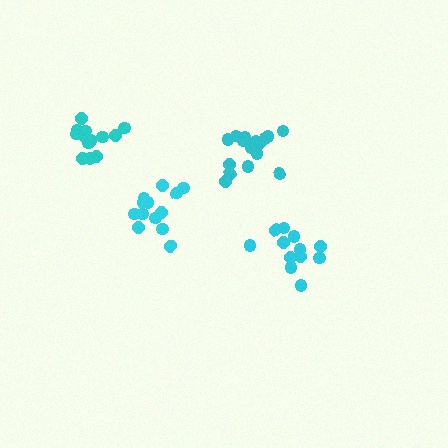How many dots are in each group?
Group 1: 16 dots, Group 2: 12 dots, Group 3: 13 dots, Group 4: 14 dots (55 total).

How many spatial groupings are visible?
There are 4 spatial groupings.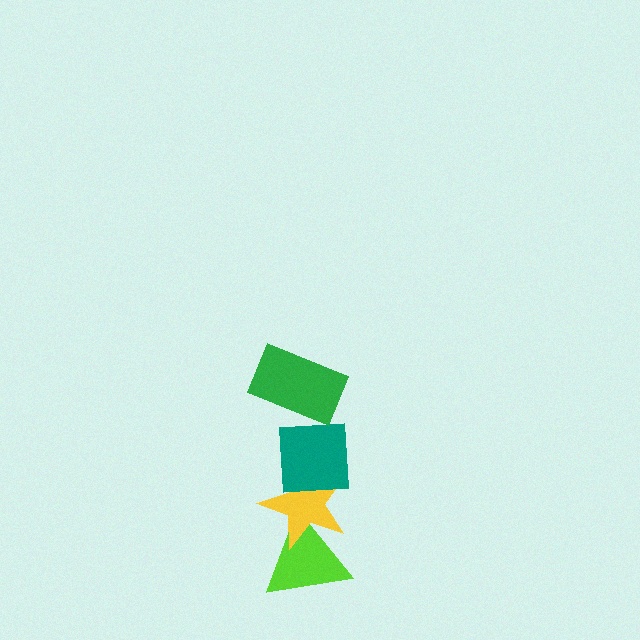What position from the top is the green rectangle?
The green rectangle is 1st from the top.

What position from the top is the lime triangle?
The lime triangle is 4th from the top.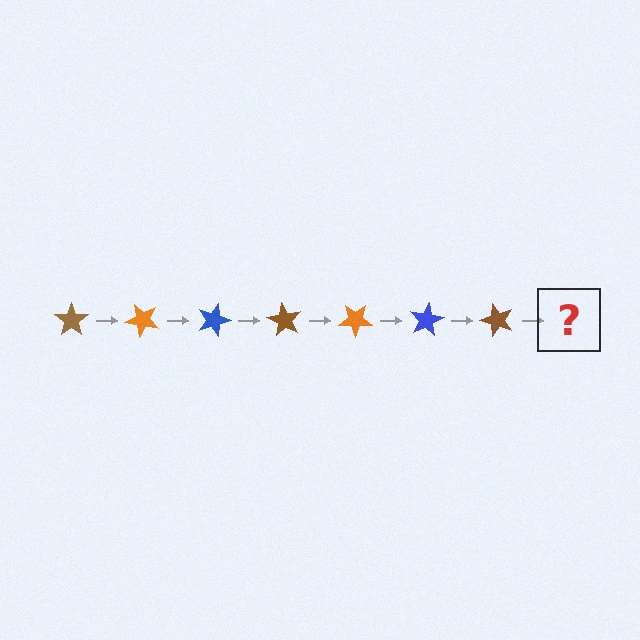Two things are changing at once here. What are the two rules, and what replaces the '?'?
The two rules are that it rotates 45 degrees each step and the color cycles through brown, orange, and blue. The '?' should be an orange star, rotated 315 degrees from the start.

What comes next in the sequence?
The next element should be an orange star, rotated 315 degrees from the start.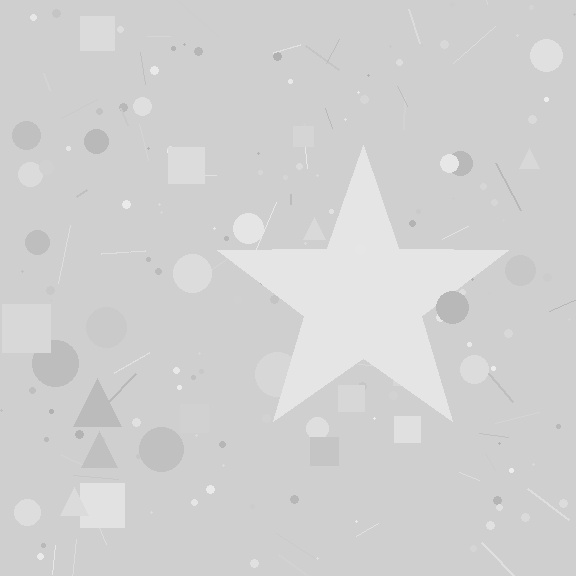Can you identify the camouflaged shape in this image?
The camouflaged shape is a star.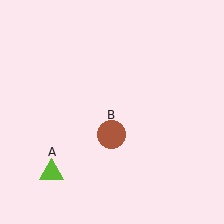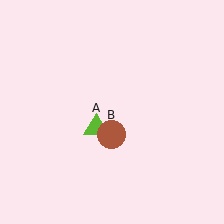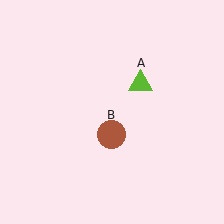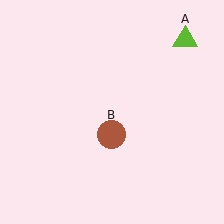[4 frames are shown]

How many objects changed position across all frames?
1 object changed position: lime triangle (object A).